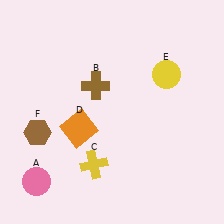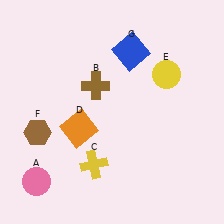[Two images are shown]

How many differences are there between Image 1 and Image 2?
There is 1 difference between the two images.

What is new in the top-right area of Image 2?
A blue square (G) was added in the top-right area of Image 2.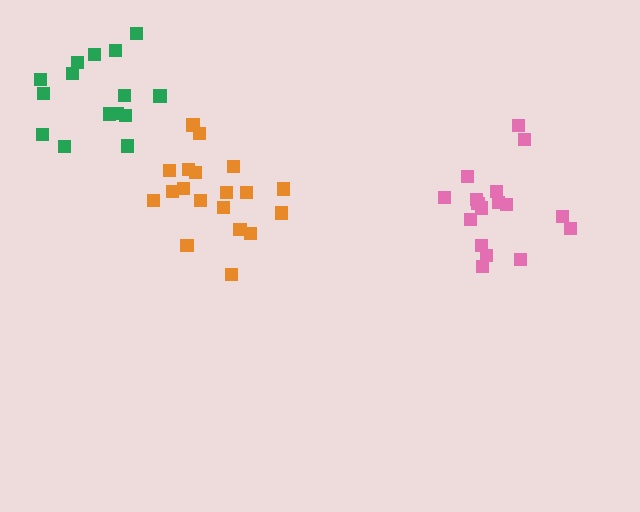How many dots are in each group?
Group 1: 17 dots, Group 2: 15 dots, Group 3: 19 dots (51 total).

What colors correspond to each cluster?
The clusters are colored: pink, green, orange.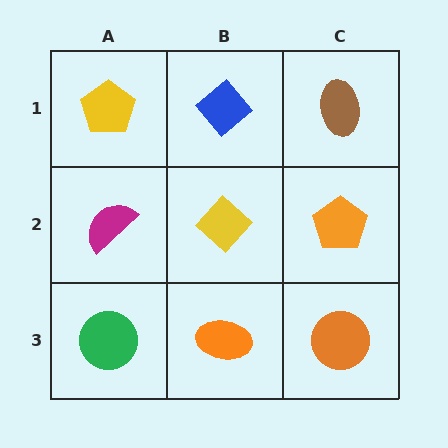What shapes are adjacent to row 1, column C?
An orange pentagon (row 2, column C), a blue diamond (row 1, column B).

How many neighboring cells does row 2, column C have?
3.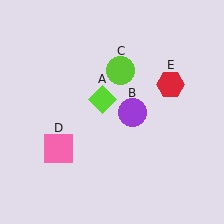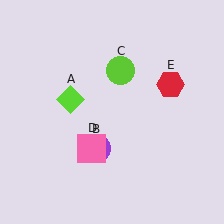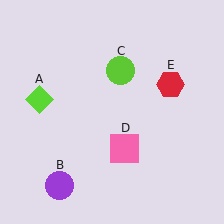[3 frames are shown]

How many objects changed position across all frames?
3 objects changed position: lime diamond (object A), purple circle (object B), pink square (object D).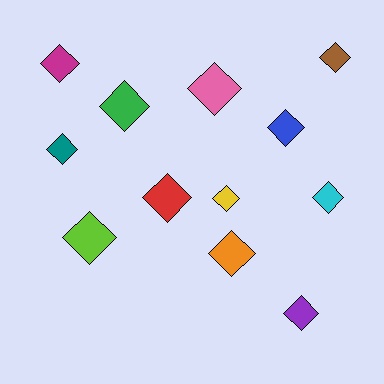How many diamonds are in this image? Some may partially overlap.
There are 12 diamonds.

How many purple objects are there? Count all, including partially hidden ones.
There is 1 purple object.